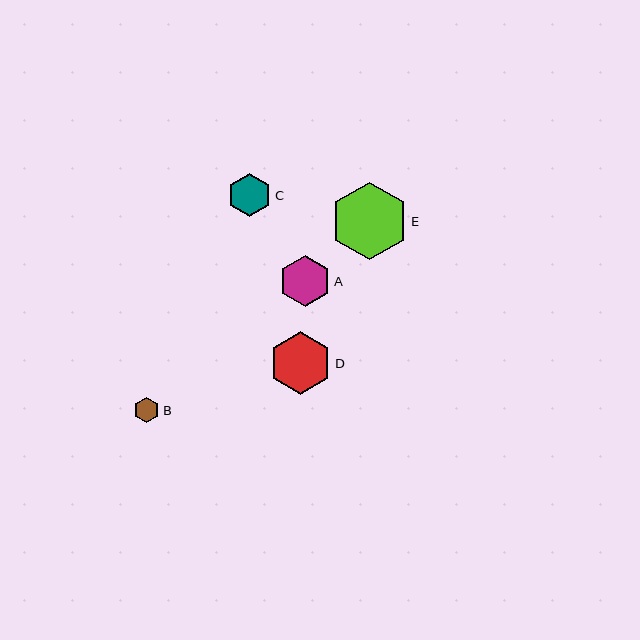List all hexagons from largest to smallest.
From largest to smallest: E, D, A, C, B.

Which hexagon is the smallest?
Hexagon B is the smallest with a size of approximately 25 pixels.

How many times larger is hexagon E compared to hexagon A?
Hexagon E is approximately 1.5 times the size of hexagon A.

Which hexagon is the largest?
Hexagon E is the largest with a size of approximately 78 pixels.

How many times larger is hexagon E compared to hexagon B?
Hexagon E is approximately 3.0 times the size of hexagon B.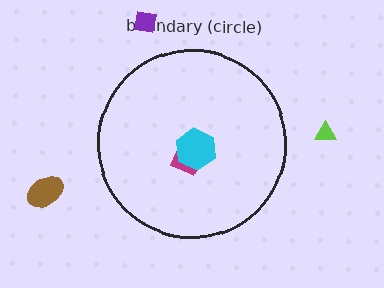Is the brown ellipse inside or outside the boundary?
Outside.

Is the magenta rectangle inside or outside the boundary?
Inside.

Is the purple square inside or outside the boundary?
Outside.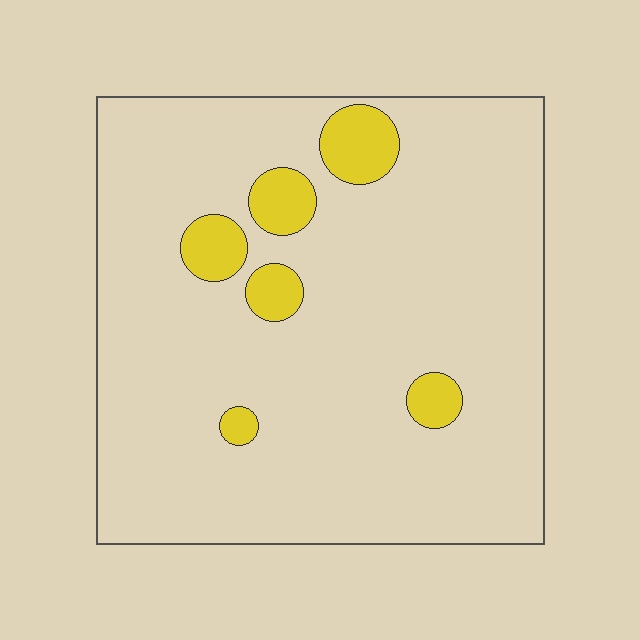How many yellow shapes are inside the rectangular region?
6.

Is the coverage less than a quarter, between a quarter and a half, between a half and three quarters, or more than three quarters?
Less than a quarter.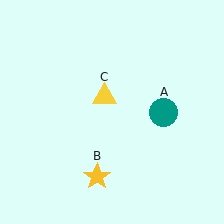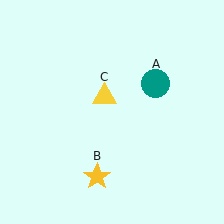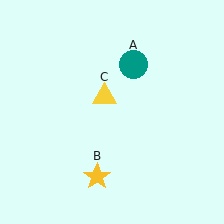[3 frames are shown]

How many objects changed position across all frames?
1 object changed position: teal circle (object A).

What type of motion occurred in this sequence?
The teal circle (object A) rotated counterclockwise around the center of the scene.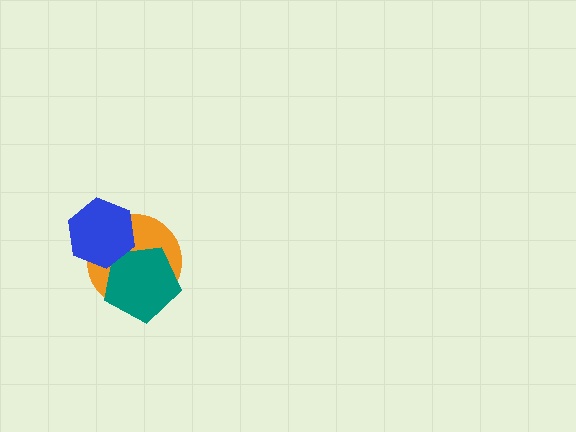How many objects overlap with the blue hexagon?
2 objects overlap with the blue hexagon.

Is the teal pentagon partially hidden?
Yes, it is partially covered by another shape.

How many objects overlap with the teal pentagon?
2 objects overlap with the teal pentagon.